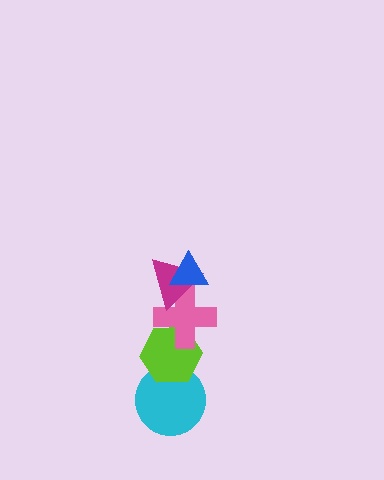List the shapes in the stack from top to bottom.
From top to bottom: the blue triangle, the magenta triangle, the pink cross, the lime hexagon, the cyan circle.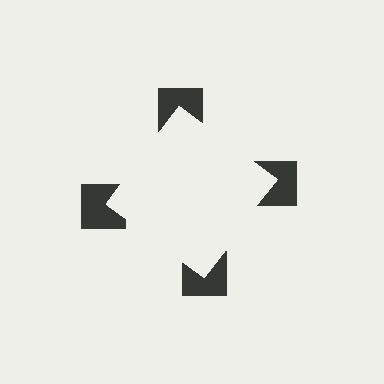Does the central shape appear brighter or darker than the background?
It typically appears slightly brighter than the background, even though no actual brightness change is drawn.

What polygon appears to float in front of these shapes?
An illusory square — its edges are inferred from the aligned wedge cuts in the notched squares, not physically drawn.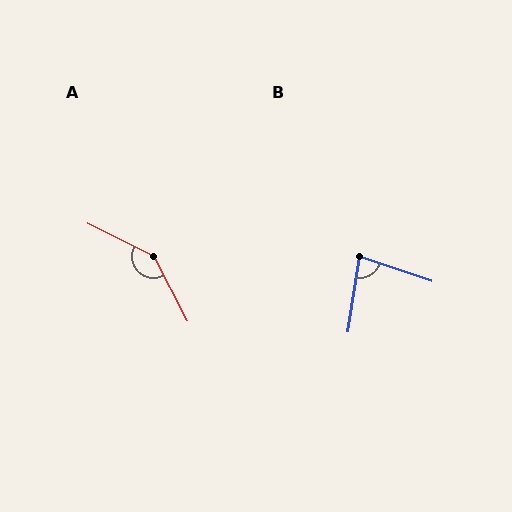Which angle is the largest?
A, at approximately 144 degrees.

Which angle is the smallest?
B, at approximately 80 degrees.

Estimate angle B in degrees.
Approximately 80 degrees.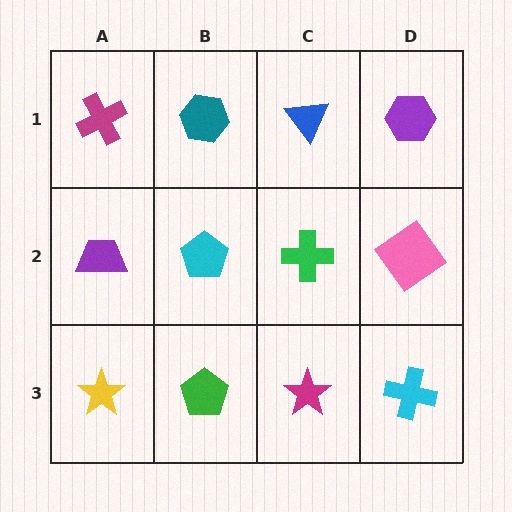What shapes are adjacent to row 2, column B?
A teal hexagon (row 1, column B), a green pentagon (row 3, column B), a purple trapezoid (row 2, column A), a green cross (row 2, column C).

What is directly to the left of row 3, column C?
A green pentagon.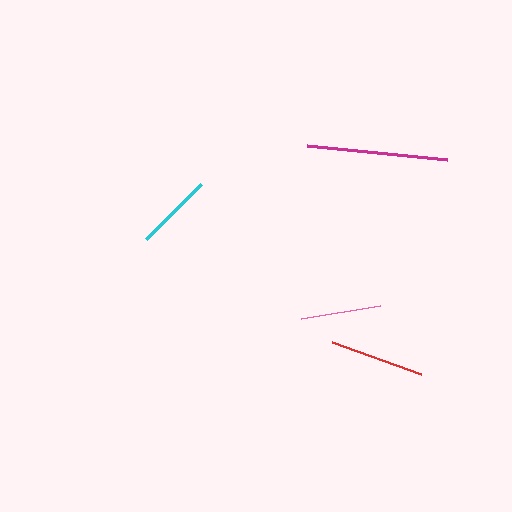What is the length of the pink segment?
The pink segment is approximately 80 pixels long.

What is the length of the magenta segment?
The magenta segment is approximately 141 pixels long.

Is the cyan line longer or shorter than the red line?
The red line is longer than the cyan line.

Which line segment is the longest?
The magenta line is the longest at approximately 141 pixels.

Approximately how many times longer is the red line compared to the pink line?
The red line is approximately 1.2 times the length of the pink line.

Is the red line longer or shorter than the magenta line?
The magenta line is longer than the red line.